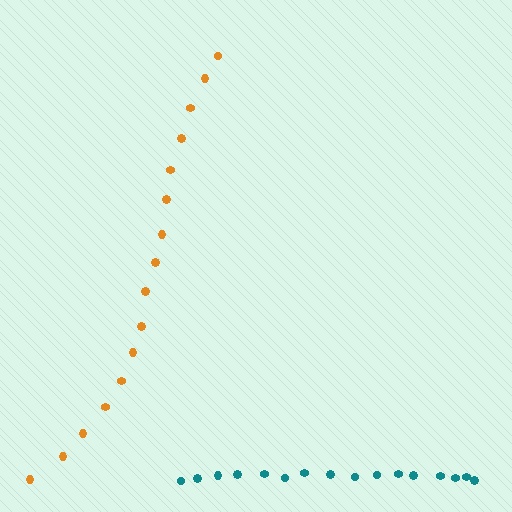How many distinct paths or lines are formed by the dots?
There are 2 distinct paths.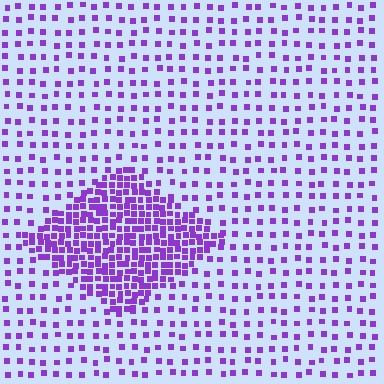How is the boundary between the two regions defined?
The boundary is defined by a change in element density (approximately 3.1x ratio). All elements are the same color, size, and shape.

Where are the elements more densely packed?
The elements are more densely packed inside the diamond boundary.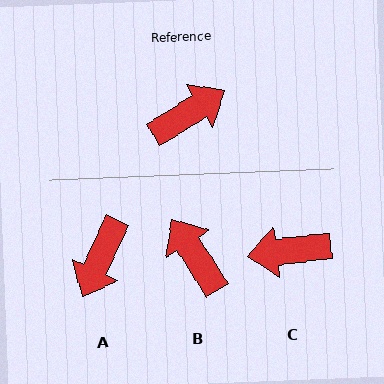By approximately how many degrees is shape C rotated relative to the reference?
Approximately 155 degrees counter-clockwise.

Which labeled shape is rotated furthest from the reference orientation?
C, about 155 degrees away.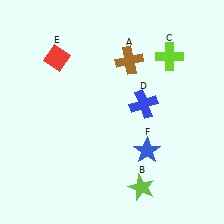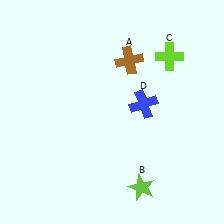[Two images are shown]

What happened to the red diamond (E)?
The red diamond (E) was removed in Image 2. It was in the top-left area of Image 1.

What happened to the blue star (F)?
The blue star (F) was removed in Image 2. It was in the bottom-right area of Image 1.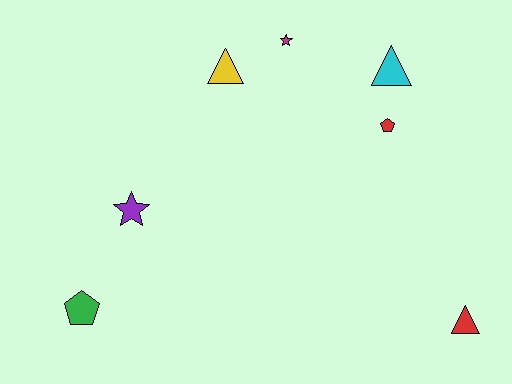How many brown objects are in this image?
There are no brown objects.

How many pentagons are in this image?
There are 2 pentagons.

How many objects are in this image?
There are 7 objects.